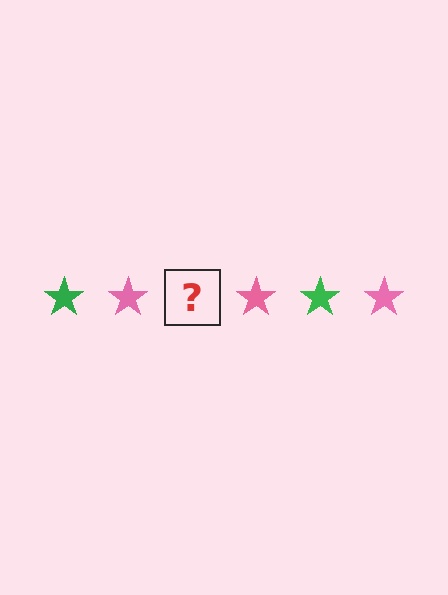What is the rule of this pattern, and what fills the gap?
The rule is that the pattern cycles through green, pink stars. The gap should be filled with a green star.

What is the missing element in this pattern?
The missing element is a green star.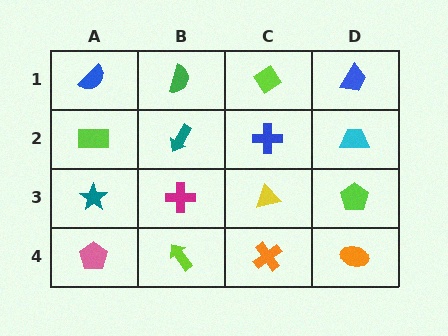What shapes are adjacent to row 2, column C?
A lime diamond (row 1, column C), a yellow triangle (row 3, column C), a teal arrow (row 2, column B), a cyan trapezoid (row 2, column D).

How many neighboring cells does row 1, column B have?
3.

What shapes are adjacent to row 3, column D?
A cyan trapezoid (row 2, column D), an orange ellipse (row 4, column D), a yellow triangle (row 3, column C).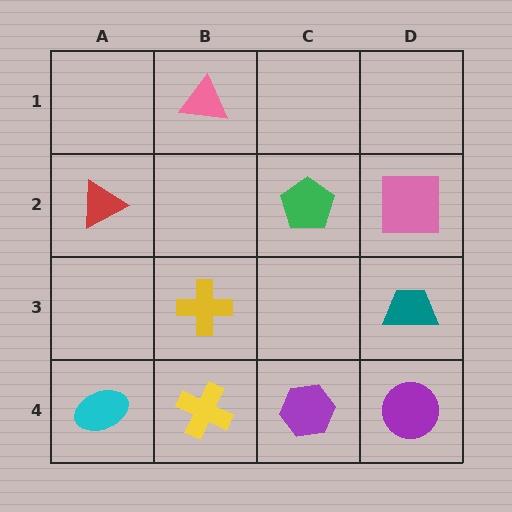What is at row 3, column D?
A teal trapezoid.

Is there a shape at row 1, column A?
No, that cell is empty.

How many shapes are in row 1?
1 shape.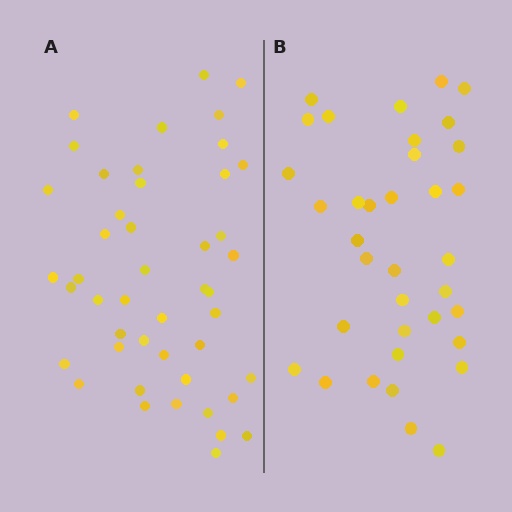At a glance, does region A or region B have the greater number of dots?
Region A (the left region) has more dots.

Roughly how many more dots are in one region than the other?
Region A has roughly 10 or so more dots than region B.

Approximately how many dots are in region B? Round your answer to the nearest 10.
About 40 dots. (The exact count is 36, which rounds to 40.)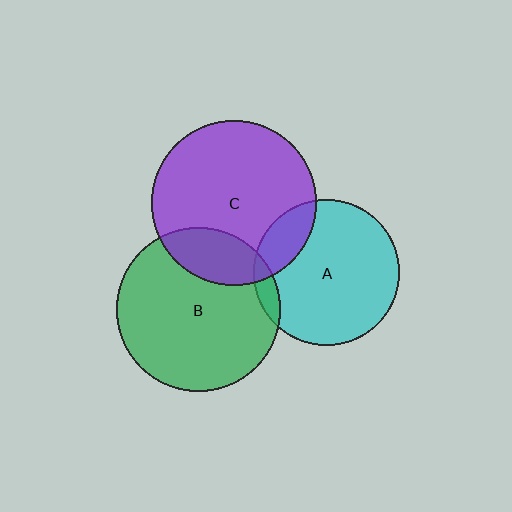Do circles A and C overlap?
Yes.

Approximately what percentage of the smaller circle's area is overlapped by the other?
Approximately 15%.